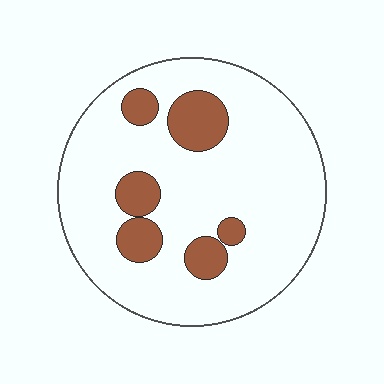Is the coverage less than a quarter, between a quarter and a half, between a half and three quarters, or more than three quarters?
Less than a quarter.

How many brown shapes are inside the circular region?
6.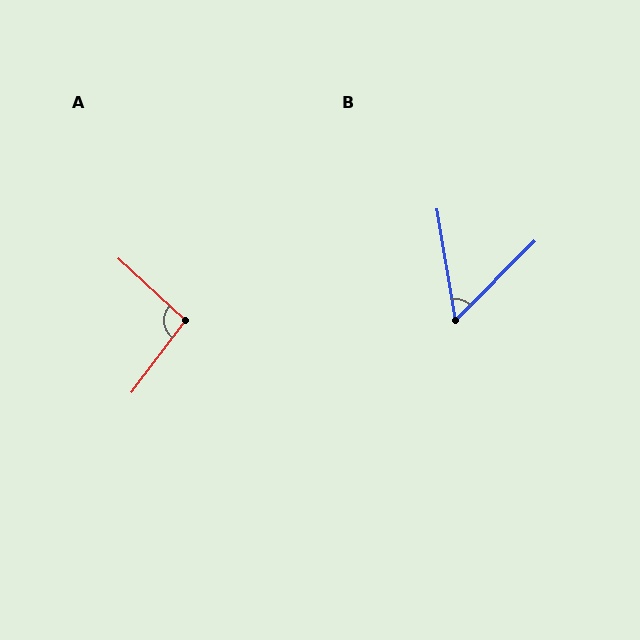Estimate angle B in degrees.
Approximately 54 degrees.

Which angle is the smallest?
B, at approximately 54 degrees.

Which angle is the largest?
A, at approximately 96 degrees.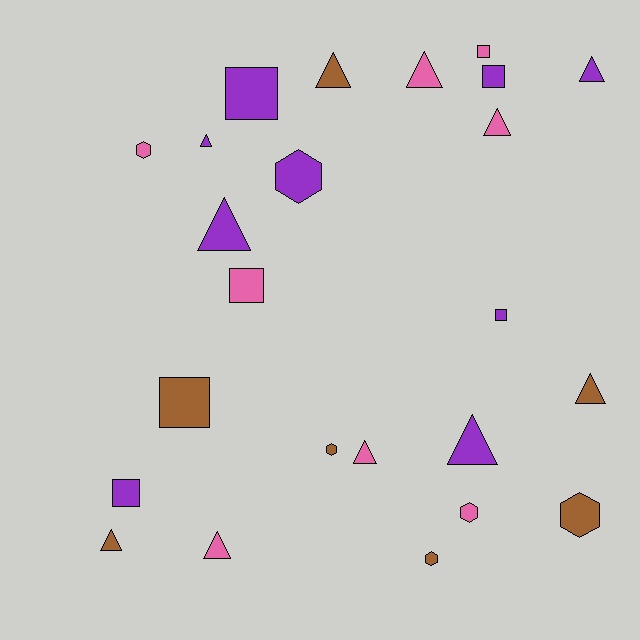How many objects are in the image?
There are 24 objects.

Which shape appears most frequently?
Triangle, with 11 objects.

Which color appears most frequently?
Purple, with 9 objects.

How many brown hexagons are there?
There are 3 brown hexagons.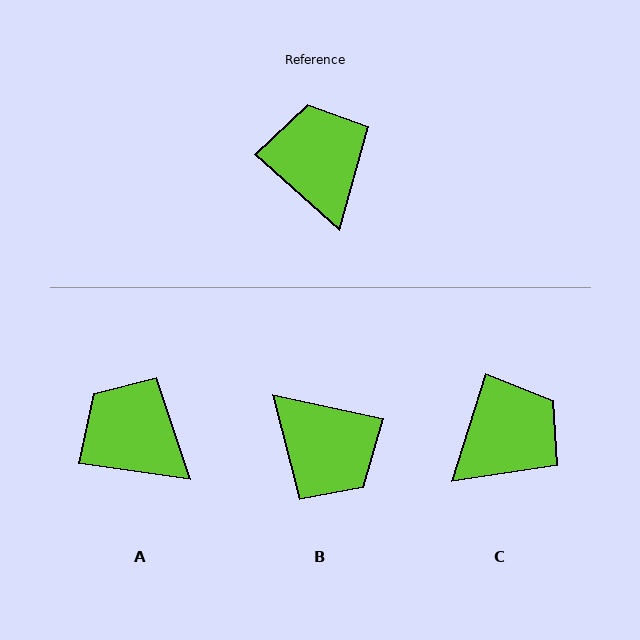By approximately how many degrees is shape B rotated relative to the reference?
Approximately 150 degrees clockwise.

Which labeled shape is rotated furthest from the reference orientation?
B, about 150 degrees away.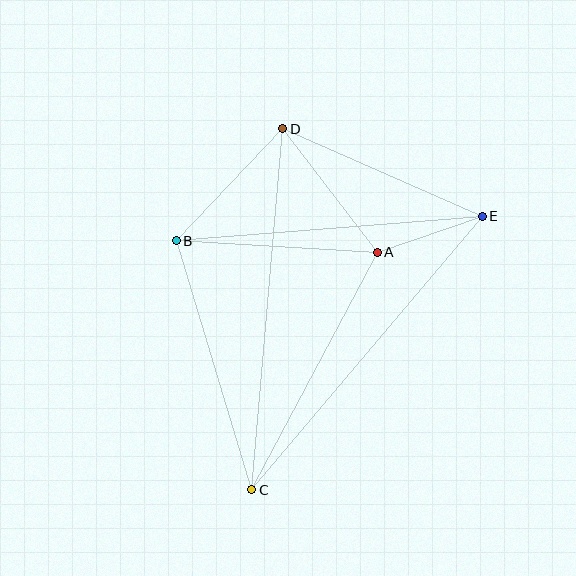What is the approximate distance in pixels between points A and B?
The distance between A and B is approximately 201 pixels.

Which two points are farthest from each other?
Points C and D are farthest from each other.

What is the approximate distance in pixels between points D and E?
The distance between D and E is approximately 218 pixels.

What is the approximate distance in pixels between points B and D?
The distance between B and D is approximately 155 pixels.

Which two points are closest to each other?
Points A and E are closest to each other.